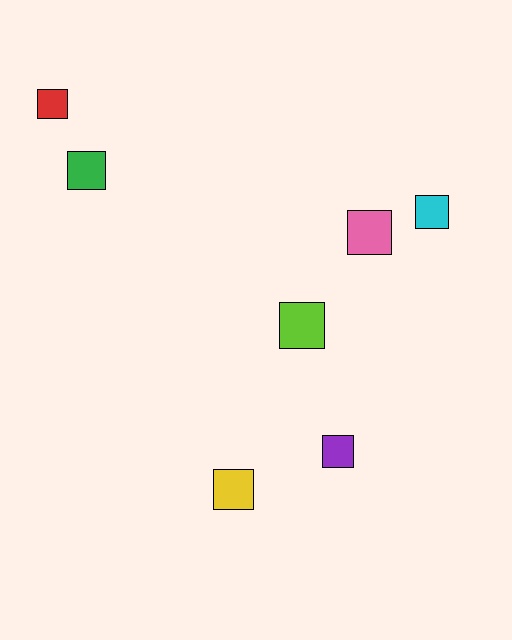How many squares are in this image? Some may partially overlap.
There are 7 squares.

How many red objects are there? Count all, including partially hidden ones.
There is 1 red object.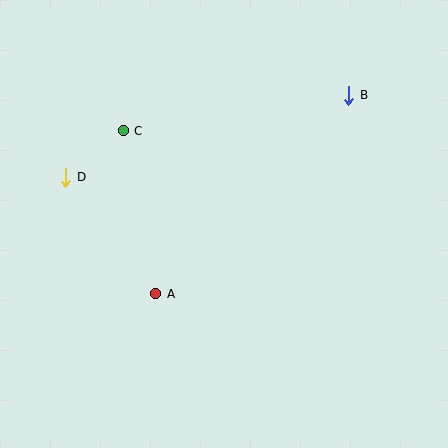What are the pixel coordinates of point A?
Point A is at (156, 294).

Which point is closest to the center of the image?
Point A at (156, 294) is closest to the center.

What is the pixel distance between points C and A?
The distance between C and A is 166 pixels.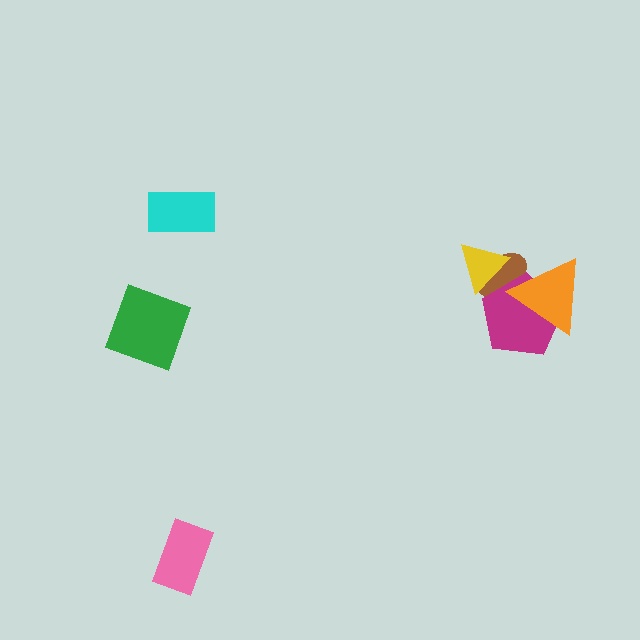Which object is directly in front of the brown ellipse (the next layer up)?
The magenta pentagon is directly in front of the brown ellipse.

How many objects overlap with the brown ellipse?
3 objects overlap with the brown ellipse.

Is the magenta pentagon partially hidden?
Yes, it is partially covered by another shape.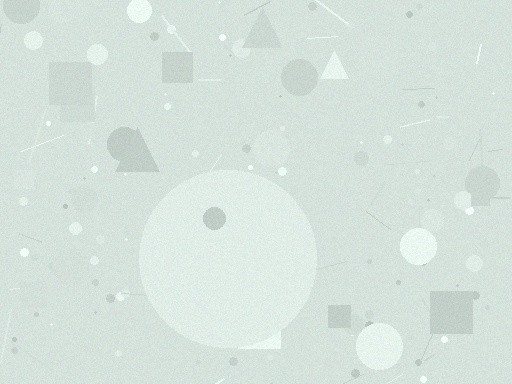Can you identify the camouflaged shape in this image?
The camouflaged shape is a circle.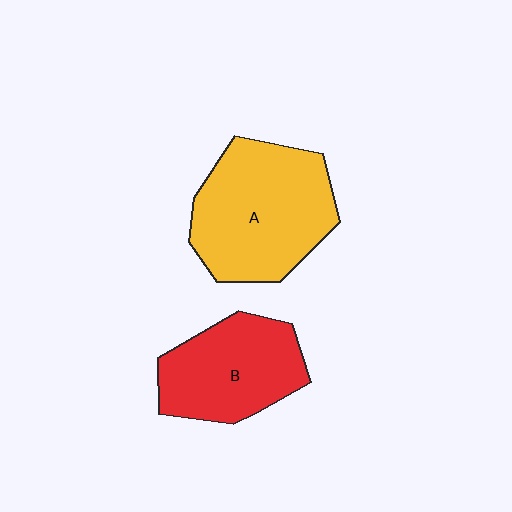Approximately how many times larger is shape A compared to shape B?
Approximately 1.3 times.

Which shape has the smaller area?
Shape B (red).